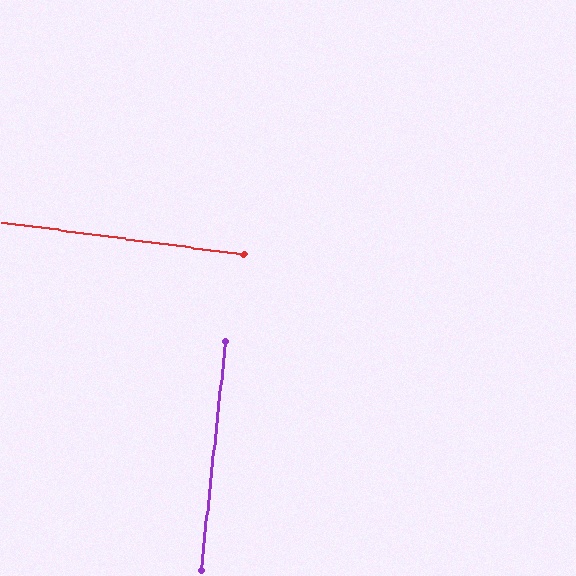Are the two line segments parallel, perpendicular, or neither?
Perpendicular — they meet at approximately 88°.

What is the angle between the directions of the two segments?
Approximately 88 degrees.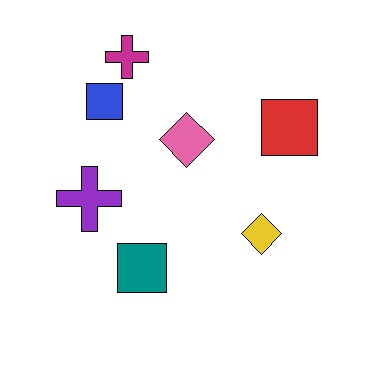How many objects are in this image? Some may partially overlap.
There are 7 objects.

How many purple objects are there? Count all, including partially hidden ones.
There is 1 purple object.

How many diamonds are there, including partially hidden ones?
There are 2 diamonds.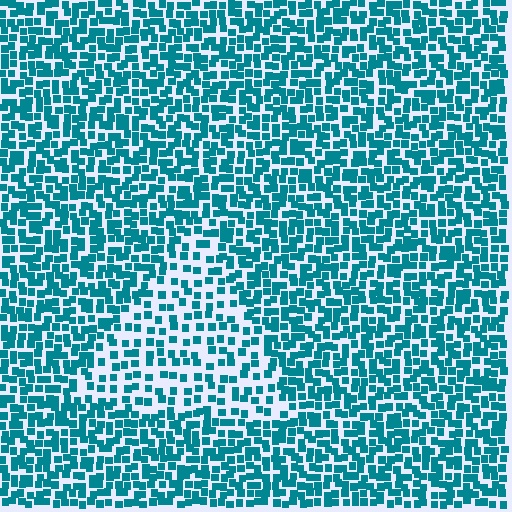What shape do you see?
I see a triangle.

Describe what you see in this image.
The image contains small teal elements arranged at two different densities. A triangle-shaped region is visible where the elements are less densely packed than the surrounding area.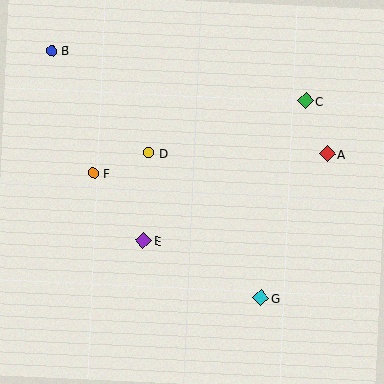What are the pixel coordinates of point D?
Point D is at (148, 153).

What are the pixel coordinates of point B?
Point B is at (52, 51).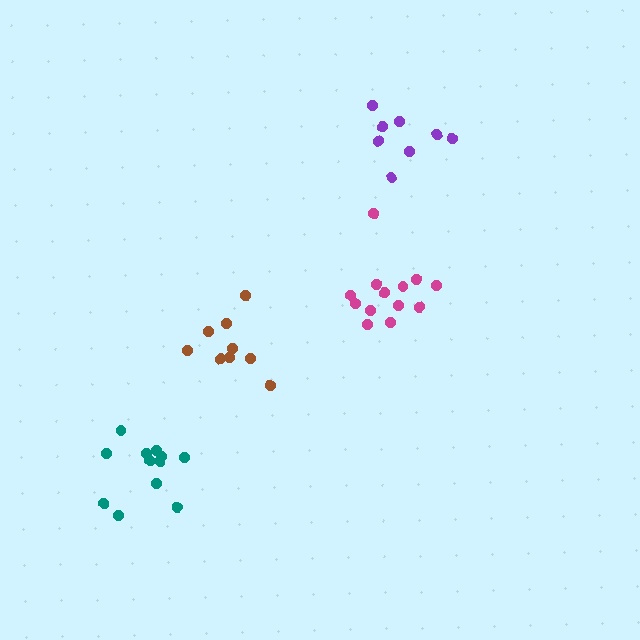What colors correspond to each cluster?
The clusters are colored: purple, magenta, teal, brown.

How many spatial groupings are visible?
There are 4 spatial groupings.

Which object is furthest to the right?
The purple cluster is rightmost.